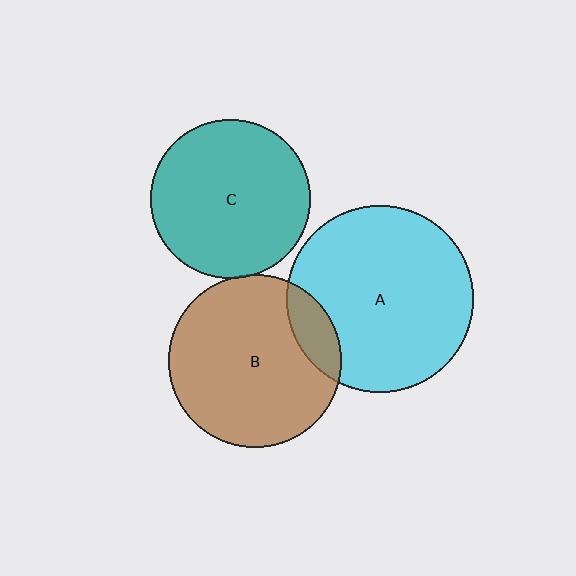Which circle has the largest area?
Circle A (cyan).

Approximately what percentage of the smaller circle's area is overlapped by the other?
Approximately 5%.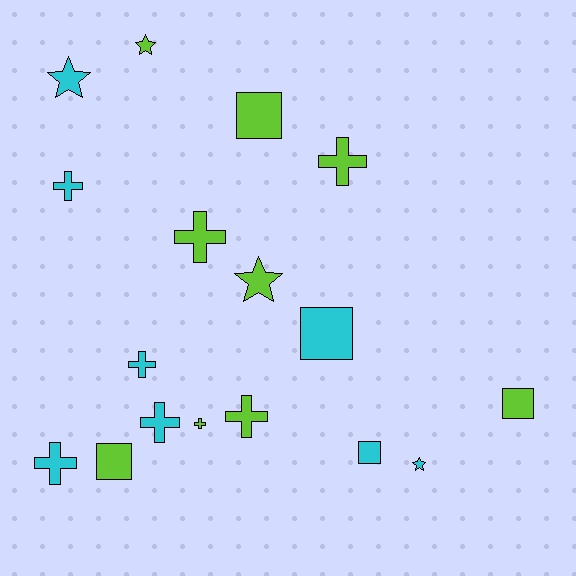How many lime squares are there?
There are 3 lime squares.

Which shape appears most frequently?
Cross, with 8 objects.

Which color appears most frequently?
Lime, with 9 objects.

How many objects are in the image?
There are 17 objects.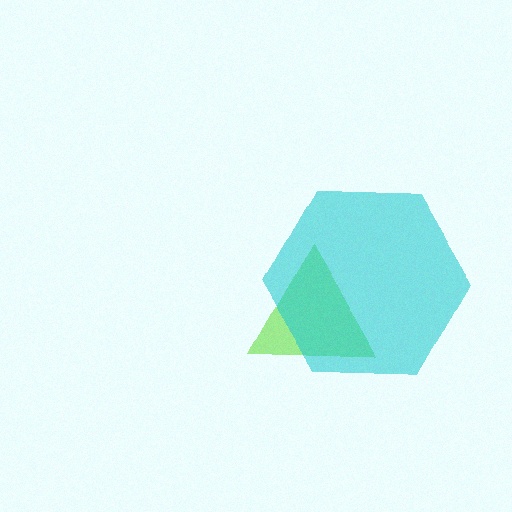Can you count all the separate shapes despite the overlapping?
Yes, there are 2 separate shapes.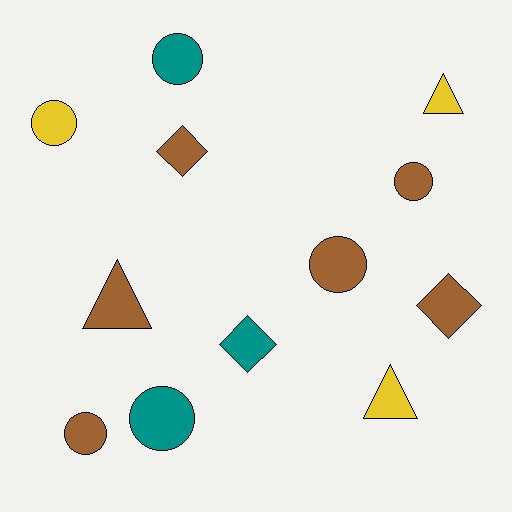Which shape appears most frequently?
Circle, with 6 objects.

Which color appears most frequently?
Brown, with 6 objects.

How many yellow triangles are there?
There are 2 yellow triangles.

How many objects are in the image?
There are 12 objects.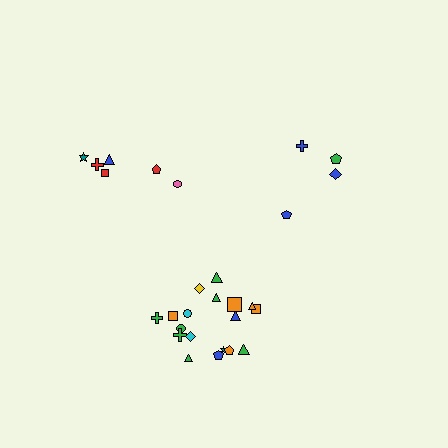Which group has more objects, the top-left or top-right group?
The top-left group.